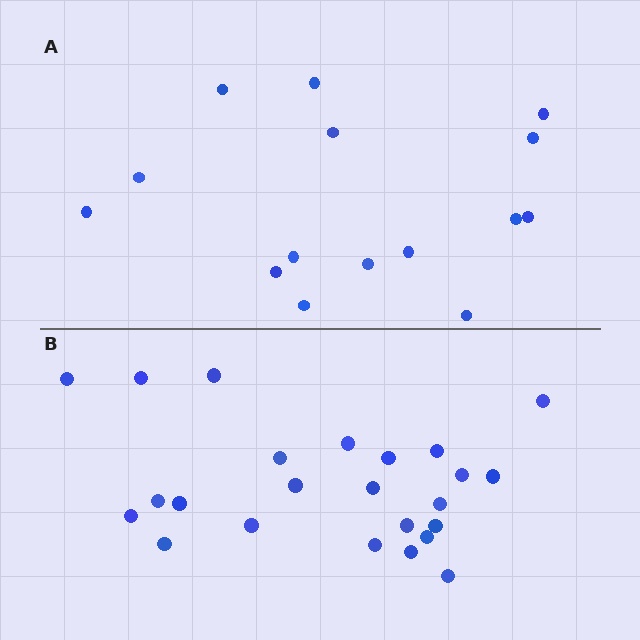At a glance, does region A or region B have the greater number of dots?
Region B (the bottom region) has more dots.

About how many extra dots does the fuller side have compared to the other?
Region B has roughly 8 or so more dots than region A.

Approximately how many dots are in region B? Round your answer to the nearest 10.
About 20 dots. (The exact count is 24, which rounds to 20.)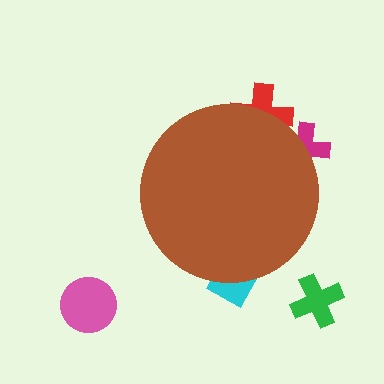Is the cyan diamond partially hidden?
Yes, the cyan diamond is partially hidden behind the brown circle.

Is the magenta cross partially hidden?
Yes, the magenta cross is partially hidden behind the brown circle.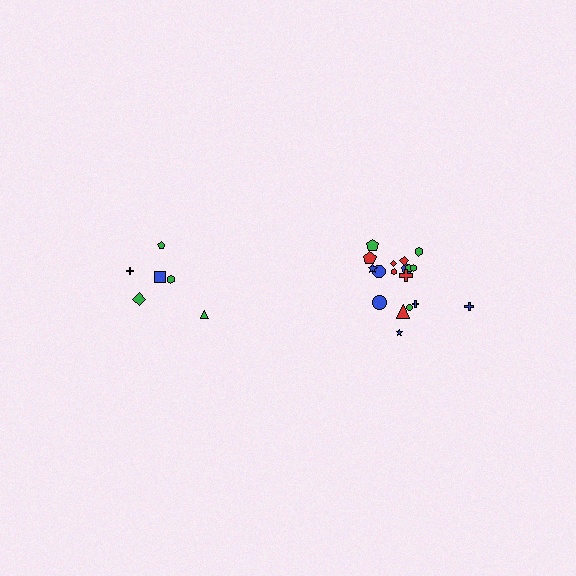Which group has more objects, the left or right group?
The right group.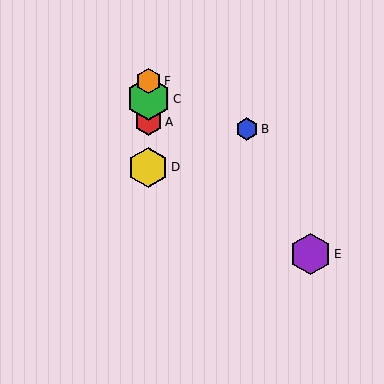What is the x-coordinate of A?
Object A is at x≈148.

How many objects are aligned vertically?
4 objects (A, C, D, F) are aligned vertically.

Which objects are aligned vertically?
Objects A, C, D, F are aligned vertically.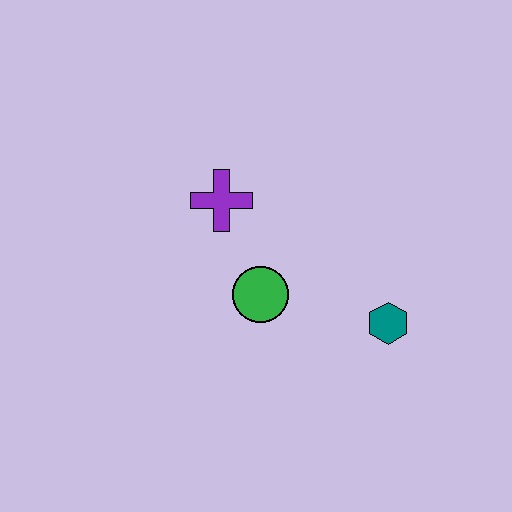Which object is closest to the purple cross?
The green circle is closest to the purple cross.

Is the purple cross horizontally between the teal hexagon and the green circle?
No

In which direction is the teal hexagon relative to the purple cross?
The teal hexagon is to the right of the purple cross.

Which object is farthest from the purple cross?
The teal hexagon is farthest from the purple cross.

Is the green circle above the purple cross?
No